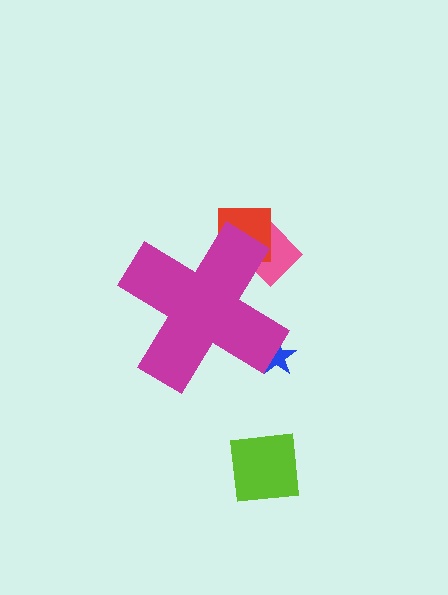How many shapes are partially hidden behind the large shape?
3 shapes are partially hidden.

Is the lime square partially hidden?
No, the lime square is fully visible.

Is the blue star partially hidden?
Yes, the blue star is partially hidden behind the magenta cross.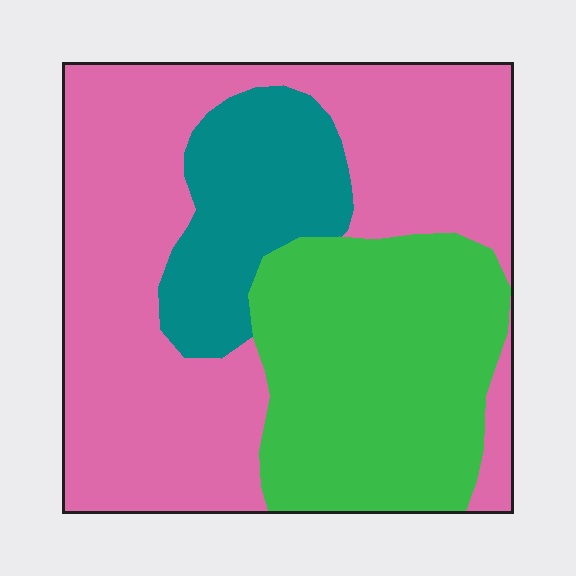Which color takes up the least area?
Teal, at roughly 15%.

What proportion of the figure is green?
Green takes up between a sixth and a third of the figure.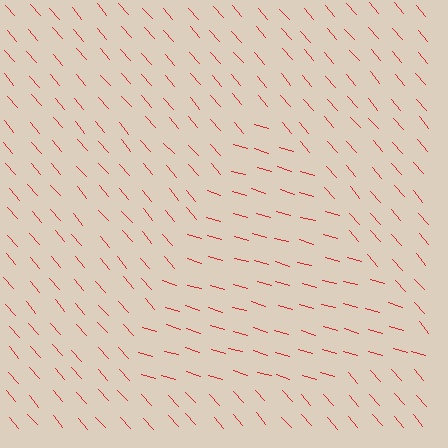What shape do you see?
I see a triangle.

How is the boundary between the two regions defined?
The boundary is defined purely by a change in line orientation (approximately 33 degrees difference). All lines are the same color and thickness.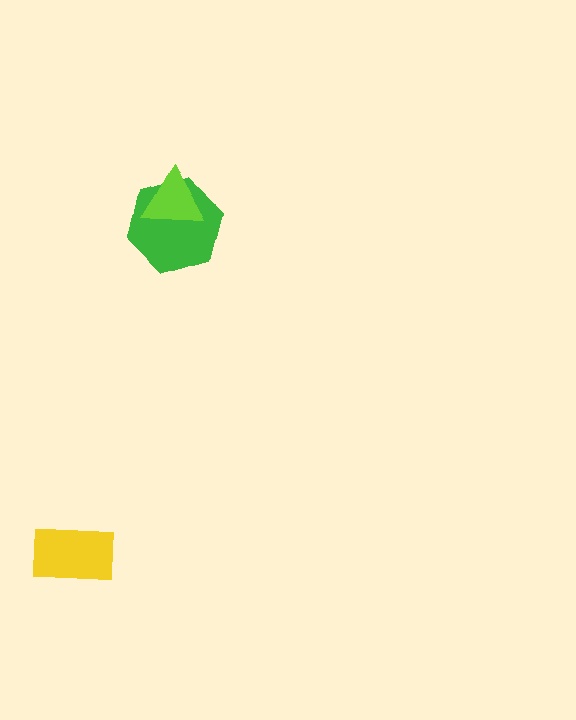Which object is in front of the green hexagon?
The lime triangle is in front of the green hexagon.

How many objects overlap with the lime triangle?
1 object overlaps with the lime triangle.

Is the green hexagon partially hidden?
Yes, it is partially covered by another shape.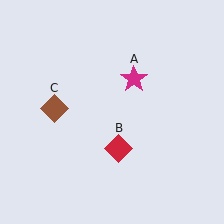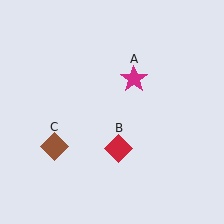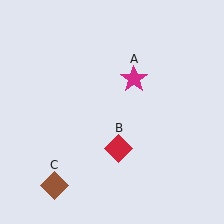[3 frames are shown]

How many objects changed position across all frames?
1 object changed position: brown diamond (object C).